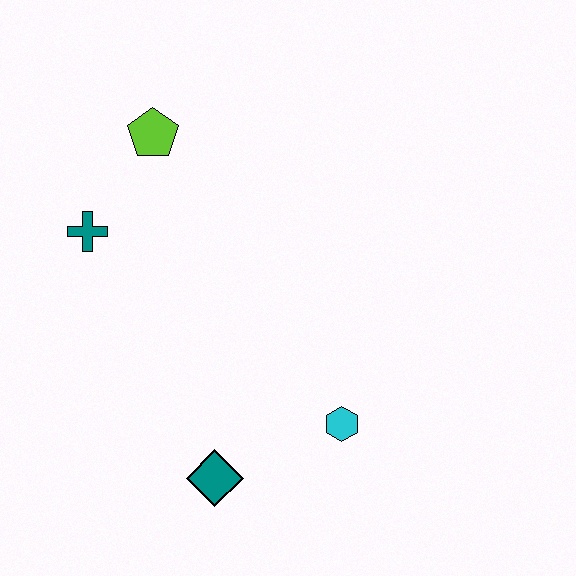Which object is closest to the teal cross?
The lime pentagon is closest to the teal cross.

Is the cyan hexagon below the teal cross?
Yes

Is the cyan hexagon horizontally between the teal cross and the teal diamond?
No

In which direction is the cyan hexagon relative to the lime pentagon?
The cyan hexagon is below the lime pentagon.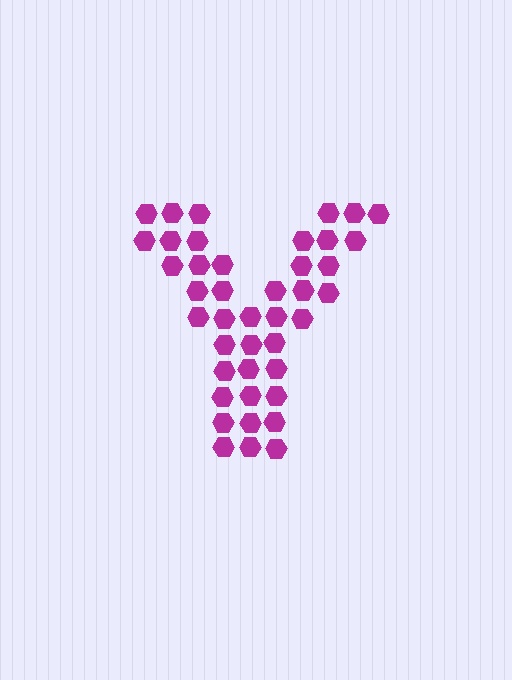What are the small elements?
The small elements are hexagons.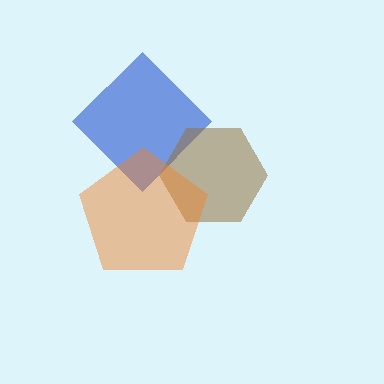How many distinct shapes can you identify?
There are 3 distinct shapes: a blue diamond, a brown hexagon, an orange pentagon.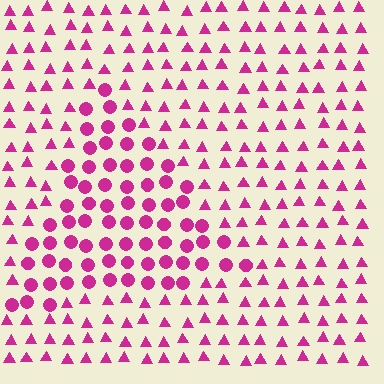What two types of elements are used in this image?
The image uses circles inside the triangle region and triangles outside it.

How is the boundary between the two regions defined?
The boundary is defined by a change in element shape: circles inside vs. triangles outside. All elements share the same color and spacing.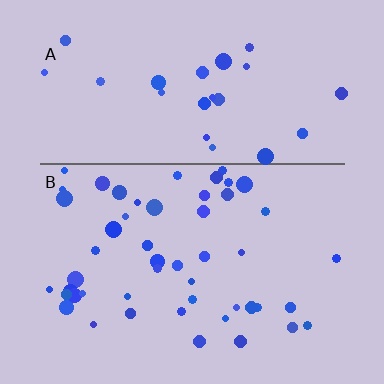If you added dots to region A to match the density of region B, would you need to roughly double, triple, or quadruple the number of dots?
Approximately double.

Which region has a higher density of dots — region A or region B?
B (the bottom).